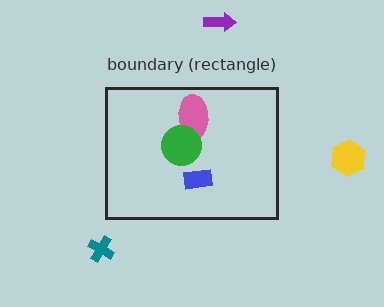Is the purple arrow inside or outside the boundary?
Outside.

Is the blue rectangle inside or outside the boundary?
Inside.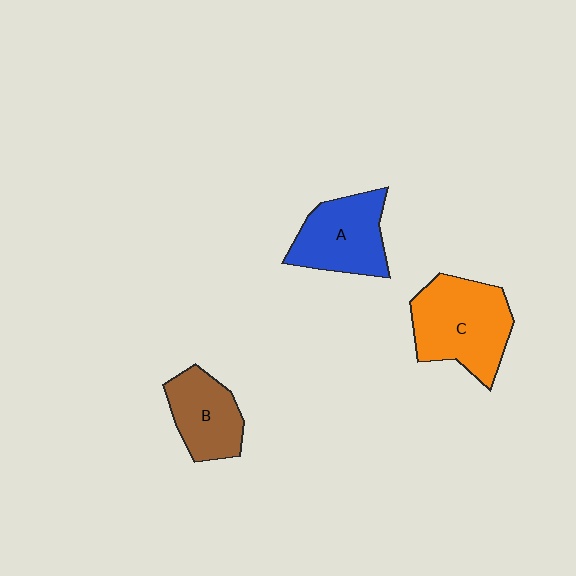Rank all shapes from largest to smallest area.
From largest to smallest: C (orange), A (blue), B (brown).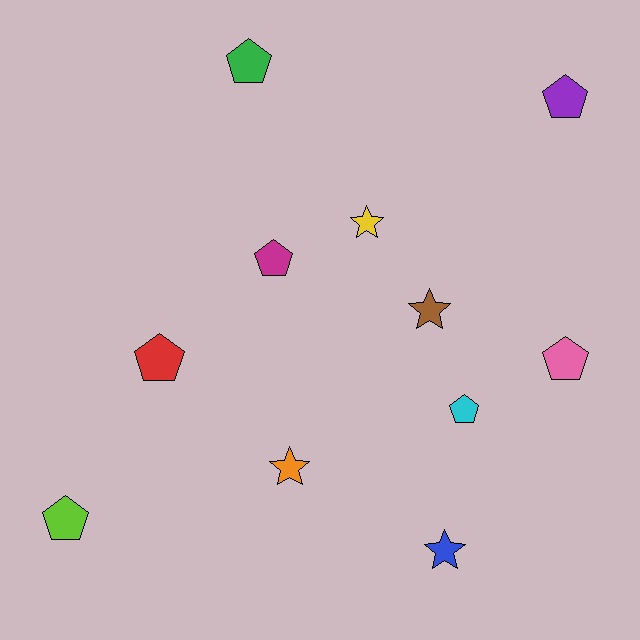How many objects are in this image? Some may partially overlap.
There are 11 objects.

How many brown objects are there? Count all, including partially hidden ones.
There is 1 brown object.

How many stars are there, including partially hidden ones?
There are 4 stars.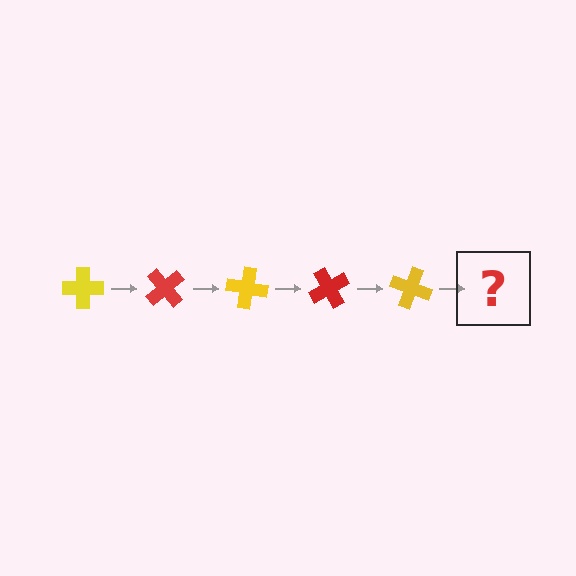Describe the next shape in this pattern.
It should be a red cross, rotated 250 degrees from the start.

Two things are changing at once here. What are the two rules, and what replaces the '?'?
The two rules are that it rotates 50 degrees each step and the color cycles through yellow and red. The '?' should be a red cross, rotated 250 degrees from the start.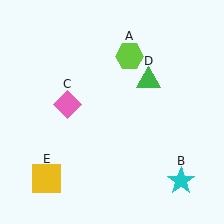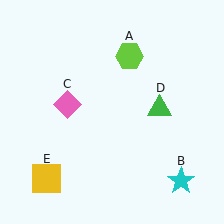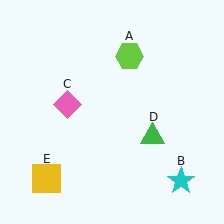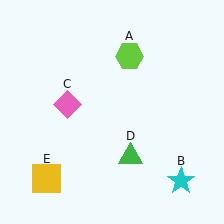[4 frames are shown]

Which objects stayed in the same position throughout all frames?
Lime hexagon (object A) and cyan star (object B) and pink diamond (object C) and yellow square (object E) remained stationary.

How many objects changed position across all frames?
1 object changed position: green triangle (object D).